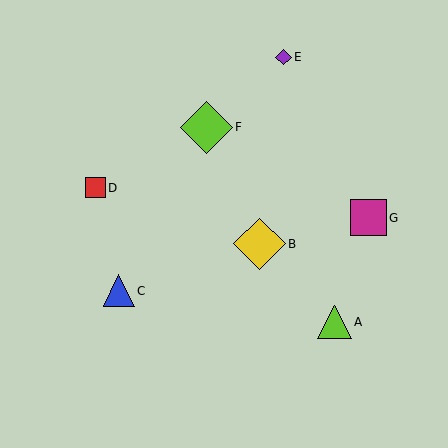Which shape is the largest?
The lime diamond (labeled F) is the largest.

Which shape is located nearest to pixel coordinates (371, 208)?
The magenta square (labeled G) at (368, 218) is nearest to that location.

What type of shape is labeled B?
Shape B is a yellow diamond.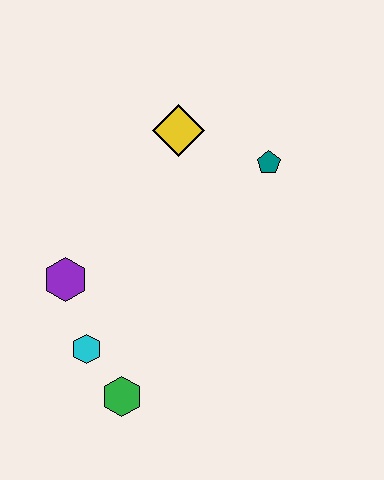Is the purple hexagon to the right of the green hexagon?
No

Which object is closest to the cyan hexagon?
The green hexagon is closest to the cyan hexagon.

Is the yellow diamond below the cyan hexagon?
No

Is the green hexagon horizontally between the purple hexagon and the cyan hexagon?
No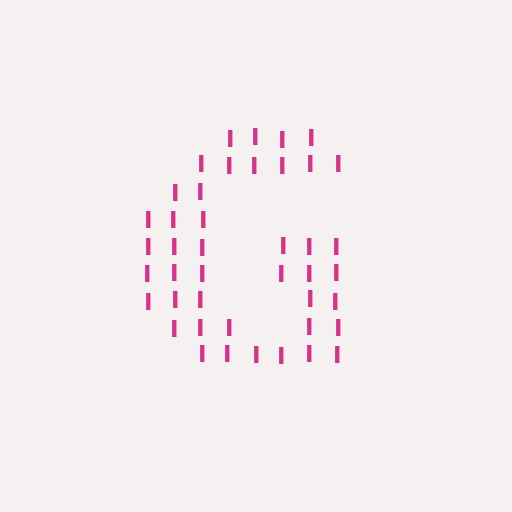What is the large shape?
The large shape is the letter G.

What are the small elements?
The small elements are letter I's.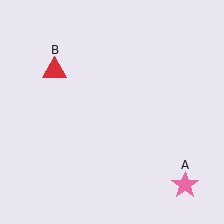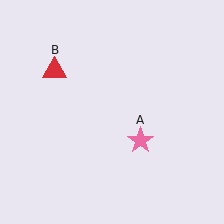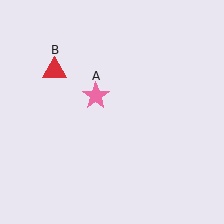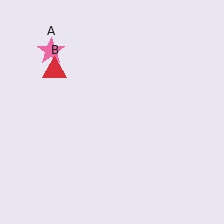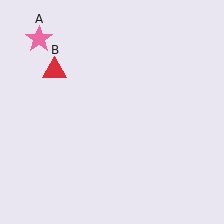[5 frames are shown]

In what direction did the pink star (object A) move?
The pink star (object A) moved up and to the left.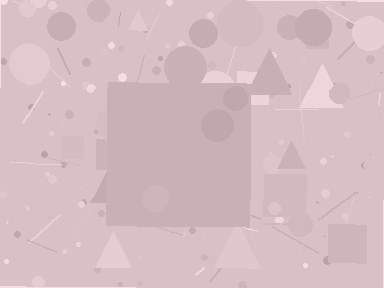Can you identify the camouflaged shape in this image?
The camouflaged shape is a square.